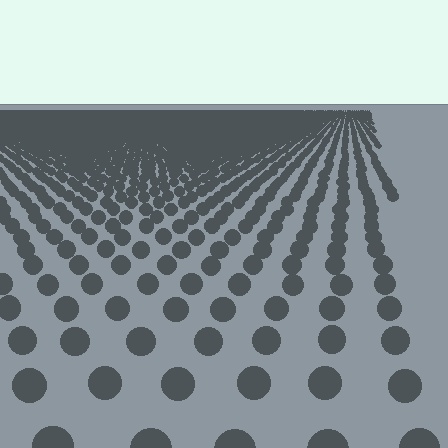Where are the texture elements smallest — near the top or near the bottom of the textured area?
Near the top.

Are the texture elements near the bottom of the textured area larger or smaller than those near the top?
Larger. Near the bottom, elements are closer to the viewer and appear at a bigger on-screen size.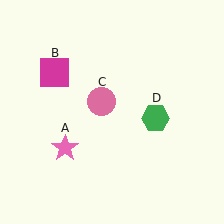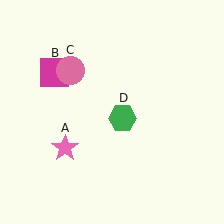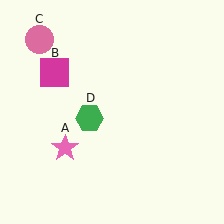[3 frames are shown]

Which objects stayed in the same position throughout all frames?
Pink star (object A) and magenta square (object B) remained stationary.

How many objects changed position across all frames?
2 objects changed position: pink circle (object C), green hexagon (object D).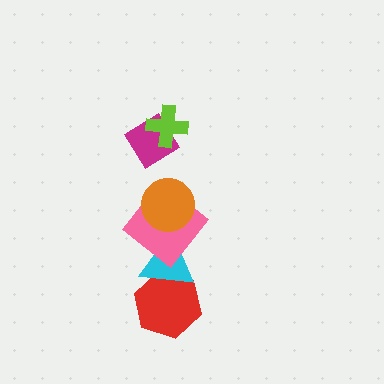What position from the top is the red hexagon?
The red hexagon is 6th from the top.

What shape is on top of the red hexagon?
The cyan triangle is on top of the red hexagon.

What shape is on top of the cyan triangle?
The pink diamond is on top of the cyan triangle.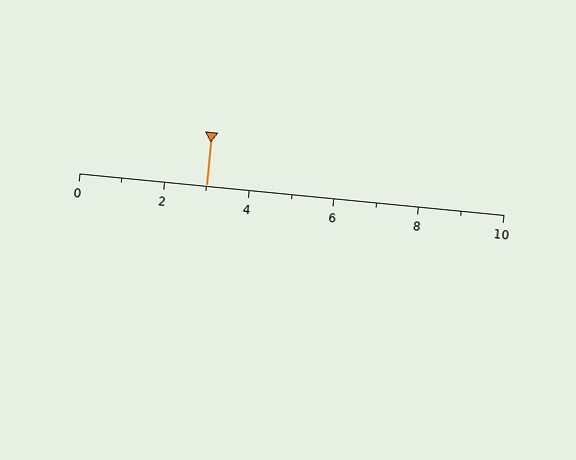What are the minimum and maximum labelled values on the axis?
The axis runs from 0 to 10.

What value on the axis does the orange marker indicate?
The marker indicates approximately 3.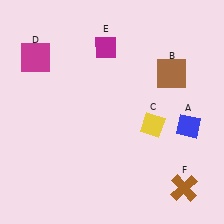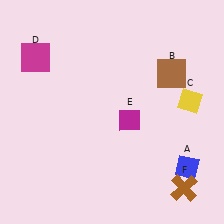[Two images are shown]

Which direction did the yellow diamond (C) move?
The yellow diamond (C) moved right.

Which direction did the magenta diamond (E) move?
The magenta diamond (E) moved down.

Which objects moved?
The objects that moved are: the blue diamond (A), the yellow diamond (C), the magenta diamond (E).